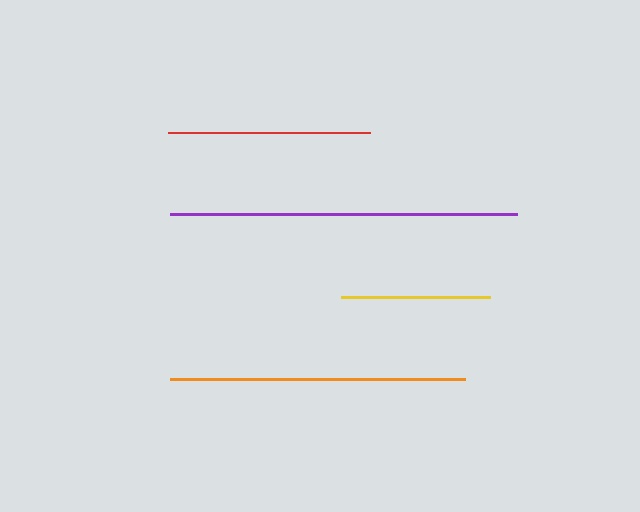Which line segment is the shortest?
The yellow line is the shortest at approximately 149 pixels.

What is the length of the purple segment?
The purple segment is approximately 347 pixels long.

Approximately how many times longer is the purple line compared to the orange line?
The purple line is approximately 1.2 times the length of the orange line.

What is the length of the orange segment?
The orange segment is approximately 295 pixels long.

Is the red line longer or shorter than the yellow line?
The red line is longer than the yellow line.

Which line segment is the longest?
The purple line is the longest at approximately 347 pixels.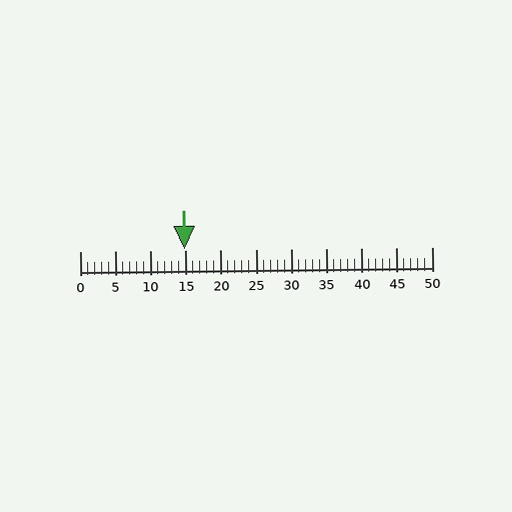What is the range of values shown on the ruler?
The ruler shows values from 0 to 50.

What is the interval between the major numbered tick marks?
The major tick marks are spaced 5 units apart.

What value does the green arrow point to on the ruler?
The green arrow points to approximately 15.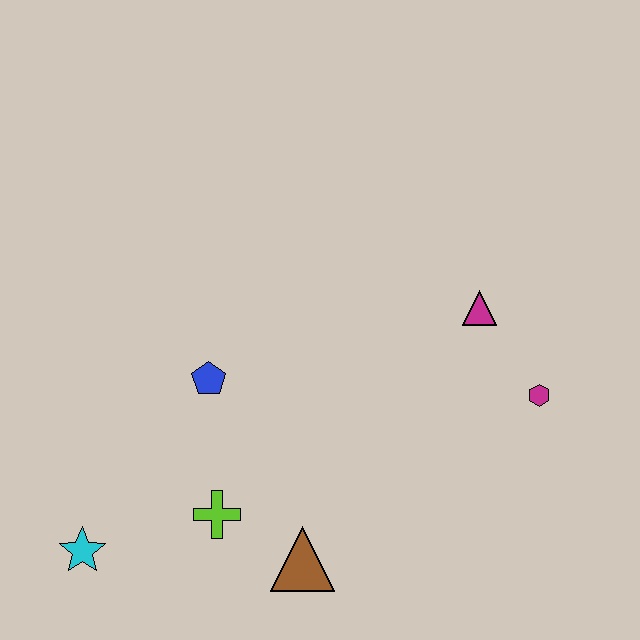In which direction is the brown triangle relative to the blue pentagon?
The brown triangle is below the blue pentagon.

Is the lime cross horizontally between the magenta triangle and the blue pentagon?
Yes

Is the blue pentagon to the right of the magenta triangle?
No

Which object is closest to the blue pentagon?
The lime cross is closest to the blue pentagon.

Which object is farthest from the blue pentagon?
The magenta hexagon is farthest from the blue pentagon.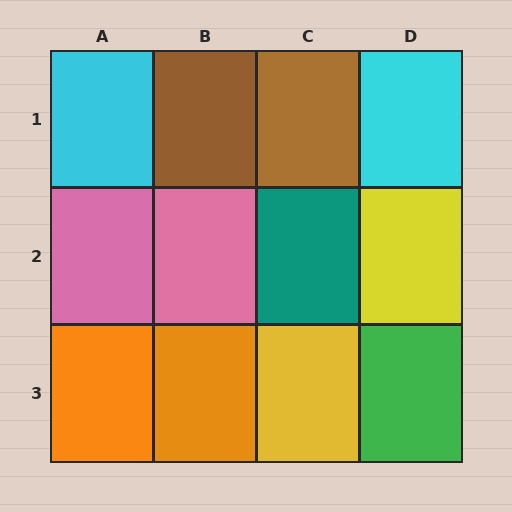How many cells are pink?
2 cells are pink.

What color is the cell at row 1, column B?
Brown.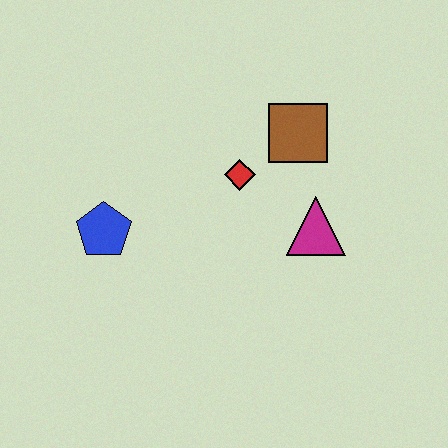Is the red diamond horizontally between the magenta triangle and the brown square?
No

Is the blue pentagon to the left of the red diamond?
Yes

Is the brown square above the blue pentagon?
Yes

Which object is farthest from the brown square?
The blue pentagon is farthest from the brown square.